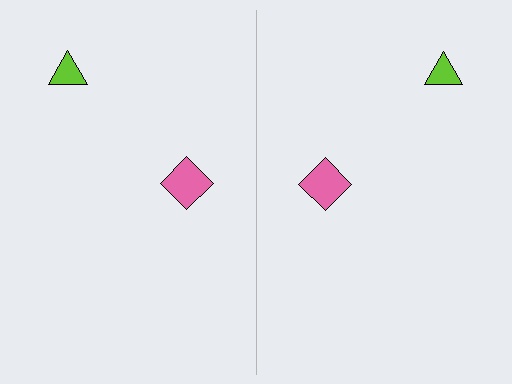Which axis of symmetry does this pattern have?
The pattern has a vertical axis of symmetry running through the center of the image.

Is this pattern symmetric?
Yes, this pattern has bilateral (reflection) symmetry.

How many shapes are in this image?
There are 4 shapes in this image.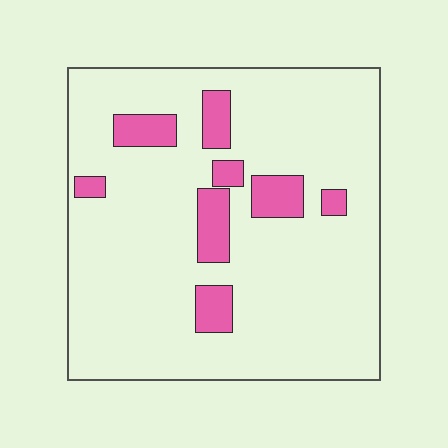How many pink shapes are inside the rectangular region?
8.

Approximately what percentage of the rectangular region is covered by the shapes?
Approximately 15%.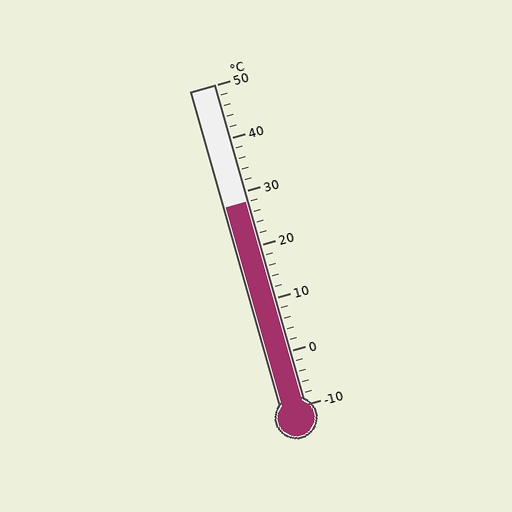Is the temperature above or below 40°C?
The temperature is below 40°C.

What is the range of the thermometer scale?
The thermometer scale ranges from -10°C to 50°C.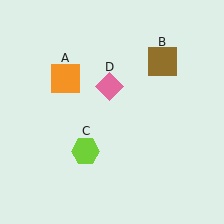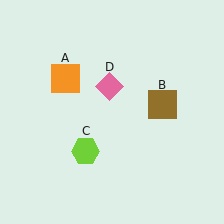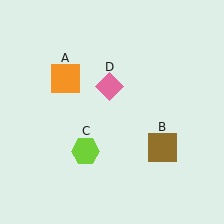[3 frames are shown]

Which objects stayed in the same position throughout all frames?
Orange square (object A) and lime hexagon (object C) and pink diamond (object D) remained stationary.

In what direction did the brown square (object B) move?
The brown square (object B) moved down.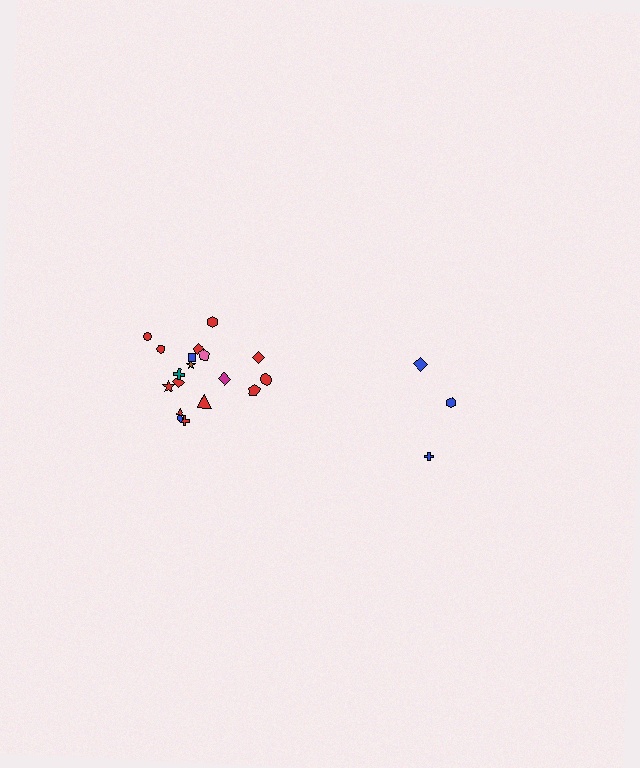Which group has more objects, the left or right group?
The left group.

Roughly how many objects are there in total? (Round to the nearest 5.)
Roughly 20 objects in total.